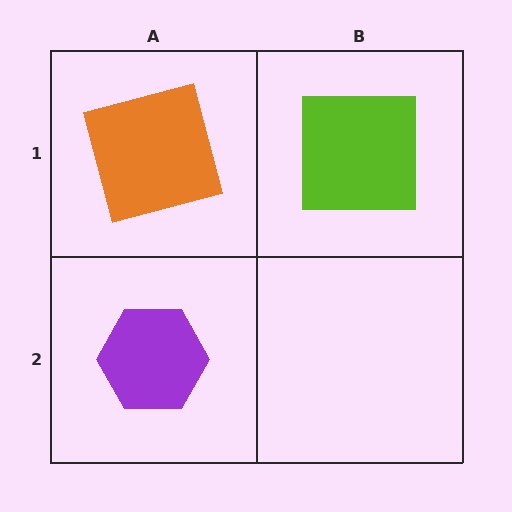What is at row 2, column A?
A purple hexagon.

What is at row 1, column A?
An orange square.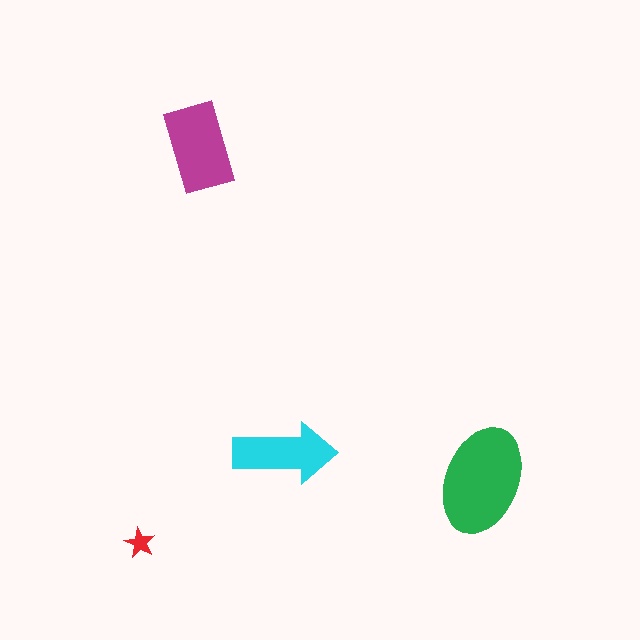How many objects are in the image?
There are 4 objects in the image.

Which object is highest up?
The magenta rectangle is topmost.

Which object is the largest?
The green ellipse.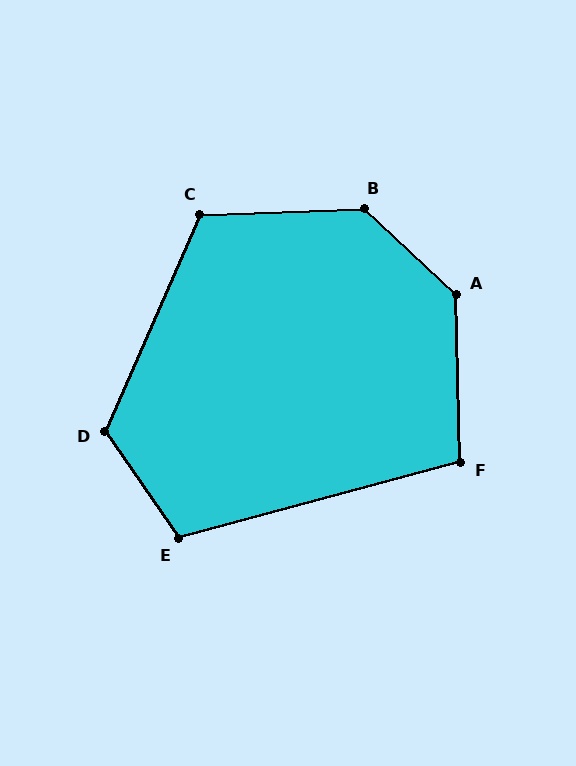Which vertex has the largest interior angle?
B, at approximately 135 degrees.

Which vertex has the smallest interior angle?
F, at approximately 104 degrees.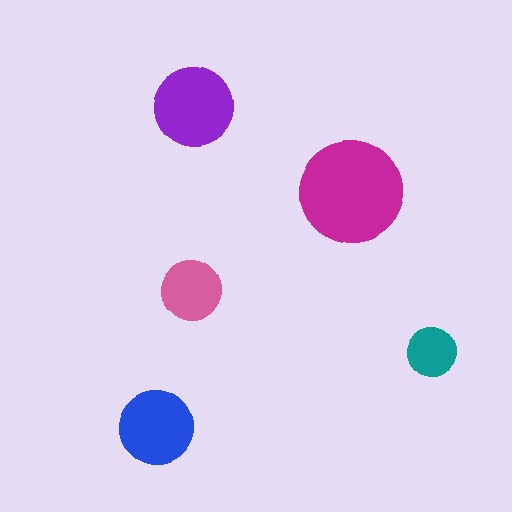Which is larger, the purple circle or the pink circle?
The purple one.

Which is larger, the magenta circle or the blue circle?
The magenta one.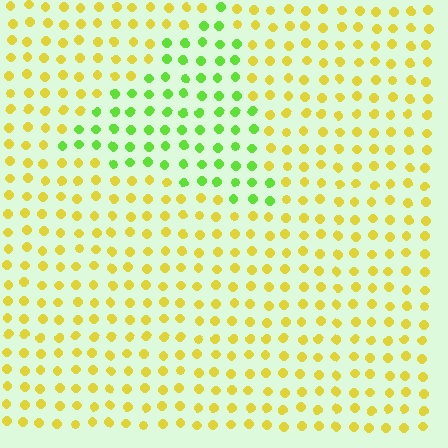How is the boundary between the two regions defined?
The boundary is defined purely by a slight shift in hue (about 50 degrees). Spacing, size, and orientation are identical on both sides.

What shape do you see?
I see a triangle.